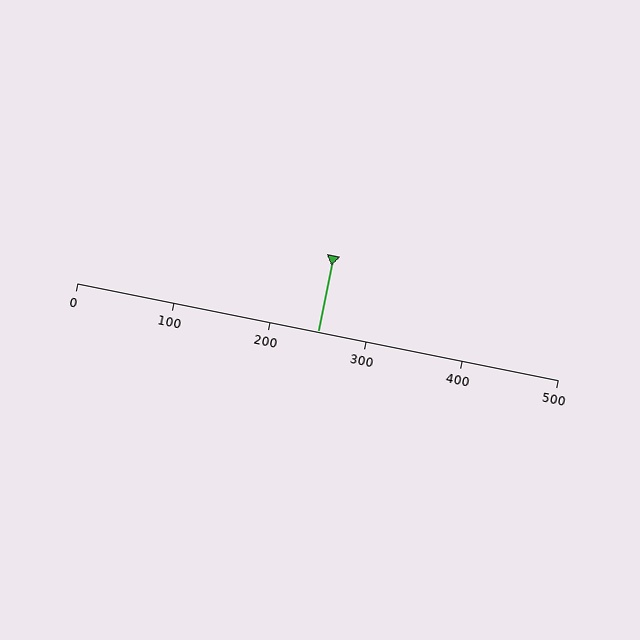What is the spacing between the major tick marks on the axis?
The major ticks are spaced 100 apart.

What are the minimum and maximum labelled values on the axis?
The axis runs from 0 to 500.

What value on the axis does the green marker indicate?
The marker indicates approximately 250.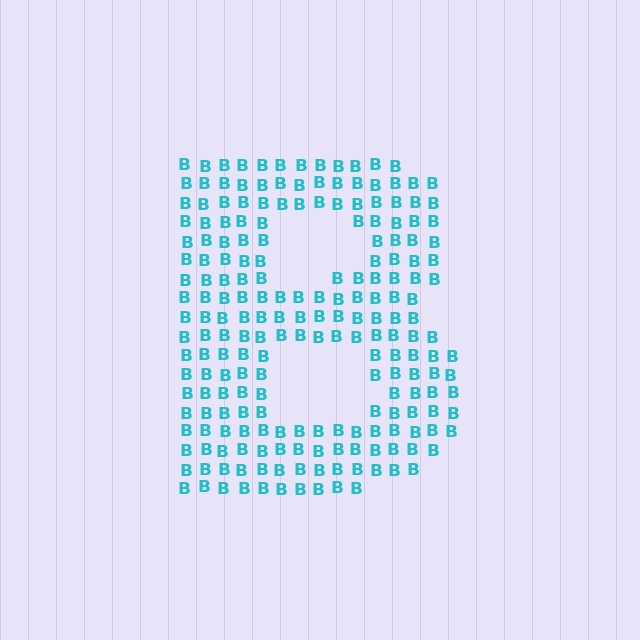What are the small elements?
The small elements are letter B's.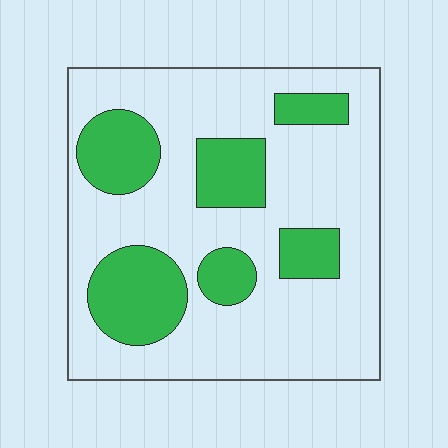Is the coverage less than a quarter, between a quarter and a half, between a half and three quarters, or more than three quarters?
Between a quarter and a half.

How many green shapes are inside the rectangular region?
6.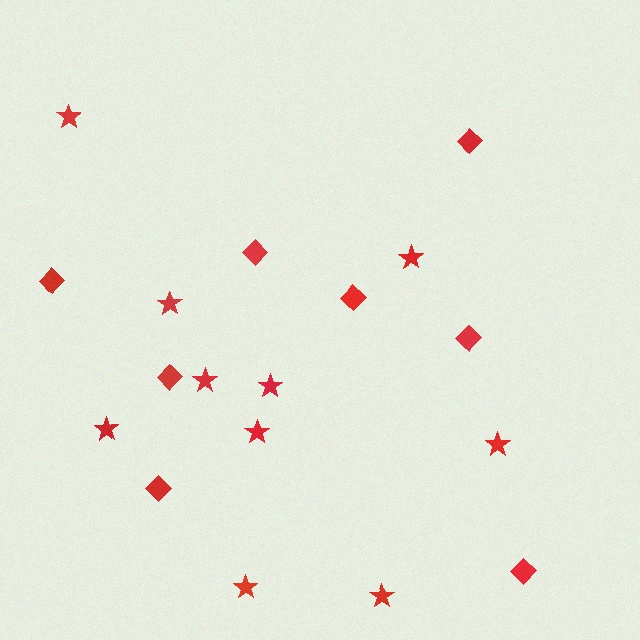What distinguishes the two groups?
There are 2 groups: one group of stars (10) and one group of diamonds (8).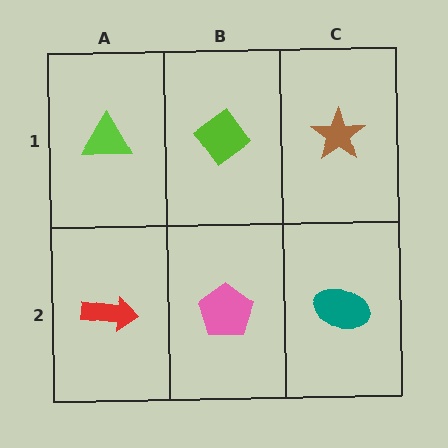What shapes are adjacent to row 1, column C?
A teal ellipse (row 2, column C), a lime diamond (row 1, column B).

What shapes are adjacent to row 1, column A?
A red arrow (row 2, column A), a lime diamond (row 1, column B).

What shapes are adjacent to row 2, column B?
A lime diamond (row 1, column B), a red arrow (row 2, column A), a teal ellipse (row 2, column C).